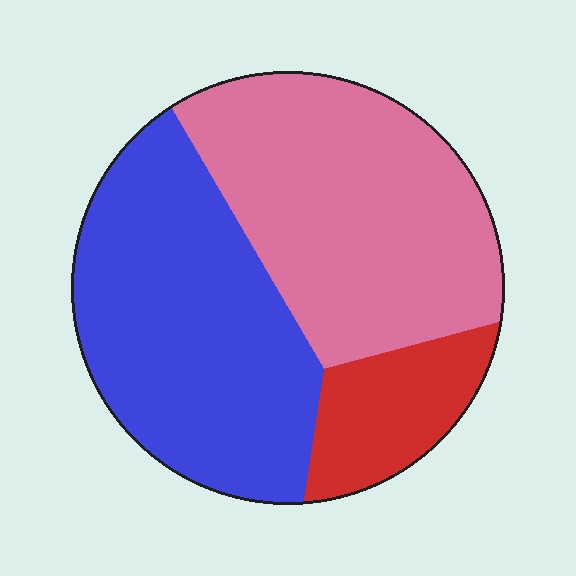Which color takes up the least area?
Red, at roughly 15%.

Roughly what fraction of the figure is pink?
Pink covers 43% of the figure.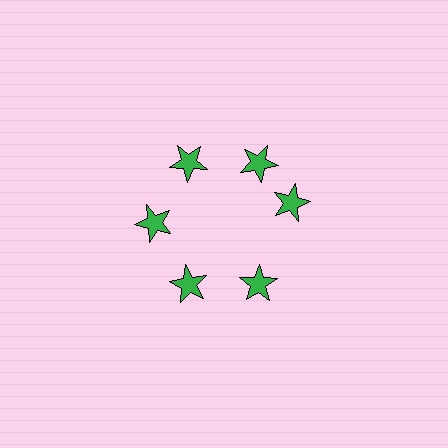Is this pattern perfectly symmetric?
No. The 6 green stars are arranged in a ring, but one element near the 3 o'clock position is rotated out of alignment along the ring, breaking the 6-fold rotational symmetry.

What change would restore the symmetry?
The symmetry would be restored by rotating it back into even spacing with its neighbors so that all 6 stars sit at equal angles and equal distance from the center.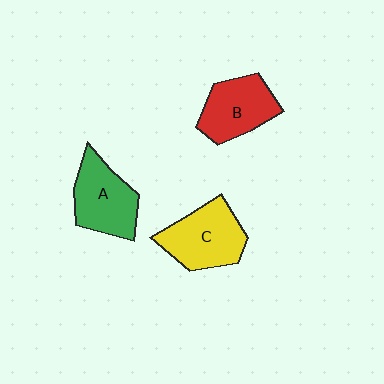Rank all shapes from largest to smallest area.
From largest to smallest: C (yellow), A (green), B (red).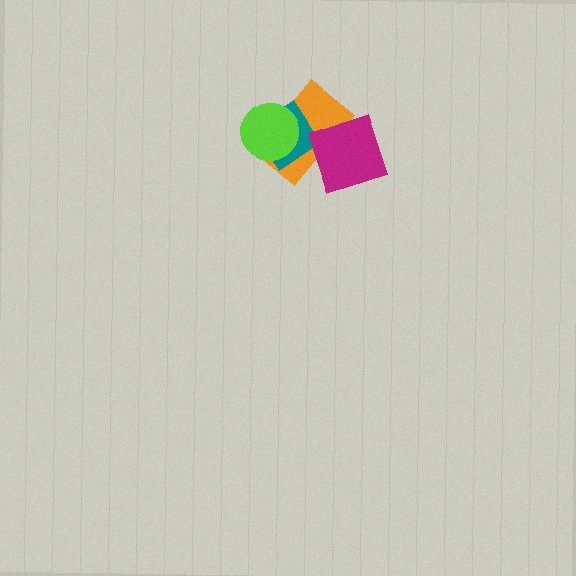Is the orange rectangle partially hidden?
Yes, it is partially covered by another shape.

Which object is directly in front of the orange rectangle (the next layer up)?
The teal diamond is directly in front of the orange rectangle.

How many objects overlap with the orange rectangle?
3 objects overlap with the orange rectangle.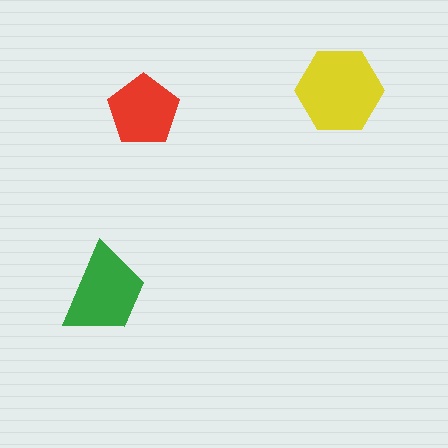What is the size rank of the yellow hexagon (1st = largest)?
1st.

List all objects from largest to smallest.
The yellow hexagon, the green trapezoid, the red pentagon.